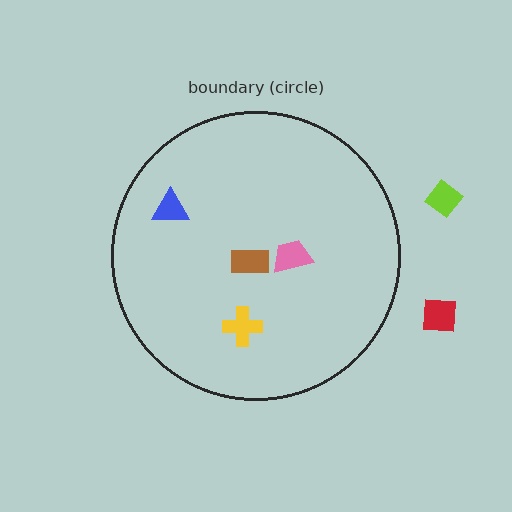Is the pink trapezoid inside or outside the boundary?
Inside.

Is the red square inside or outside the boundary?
Outside.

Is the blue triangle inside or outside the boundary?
Inside.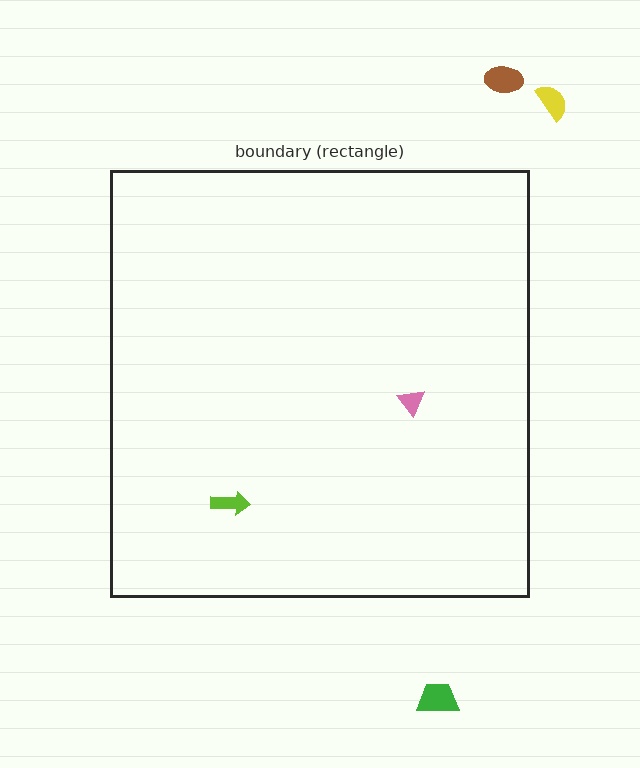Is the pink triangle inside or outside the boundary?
Inside.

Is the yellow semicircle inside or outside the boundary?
Outside.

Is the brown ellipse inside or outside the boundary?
Outside.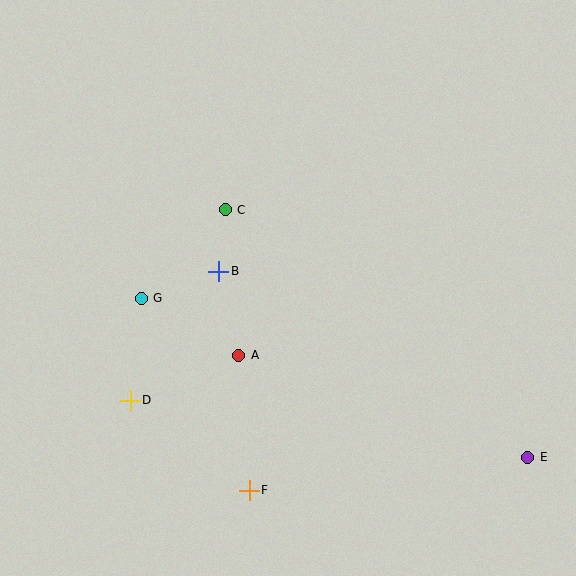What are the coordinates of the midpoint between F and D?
The midpoint between F and D is at (190, 445).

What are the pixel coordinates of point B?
Point B is at (219, 271).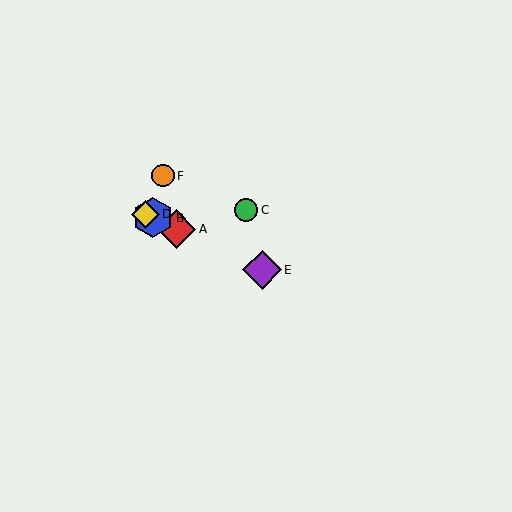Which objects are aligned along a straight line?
Objects A, B, D, E are aligned along a straight line.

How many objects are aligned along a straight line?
4 objects (A, B, D, E) are aligned along a straight line.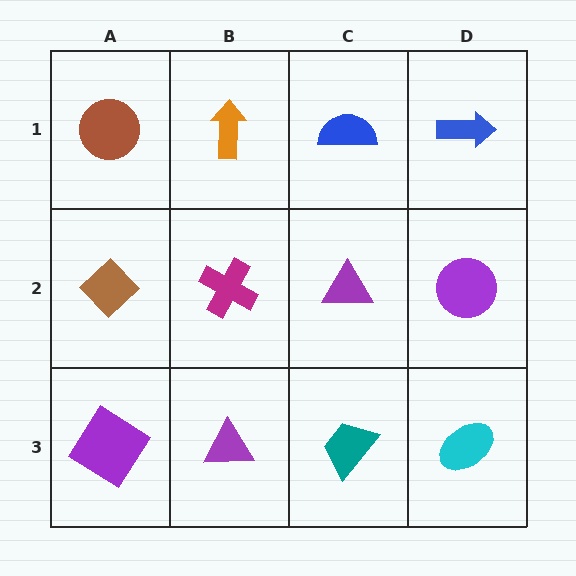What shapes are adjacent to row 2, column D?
A blue arrow (row 1, column D), a cyan ellipse (row 3, column D), a purple triangle (row 2, column C).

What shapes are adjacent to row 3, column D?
A purple circle (row 2, column D), a teal trapezoid (row 3, column C).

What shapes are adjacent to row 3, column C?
A purple triangle (row 2, column C), a purple triangle (row 3, column B), a cyan ellipse (row 3, column D).